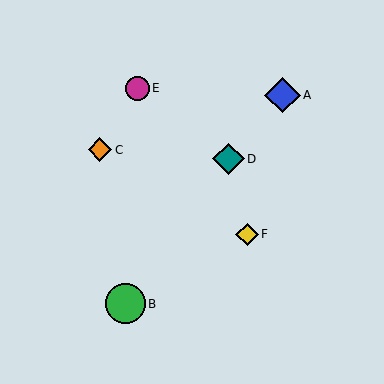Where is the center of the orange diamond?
The center of the orange diamond is at (100, 150).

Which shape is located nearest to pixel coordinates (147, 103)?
The magenta circle (labeled E) at (138, 88) is nearest to that location.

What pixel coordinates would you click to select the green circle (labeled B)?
Click at (125, 304) to select the green circle B.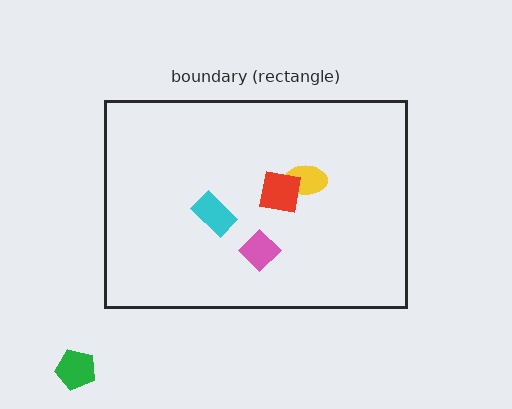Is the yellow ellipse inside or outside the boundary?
Inside.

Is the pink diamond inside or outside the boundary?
Inside.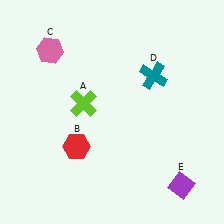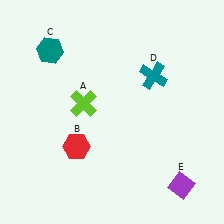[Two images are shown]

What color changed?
The hexagon (C) changed from pink in Image 1 to teal in Image 2.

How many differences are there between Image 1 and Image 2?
There is 1 difference between the two images.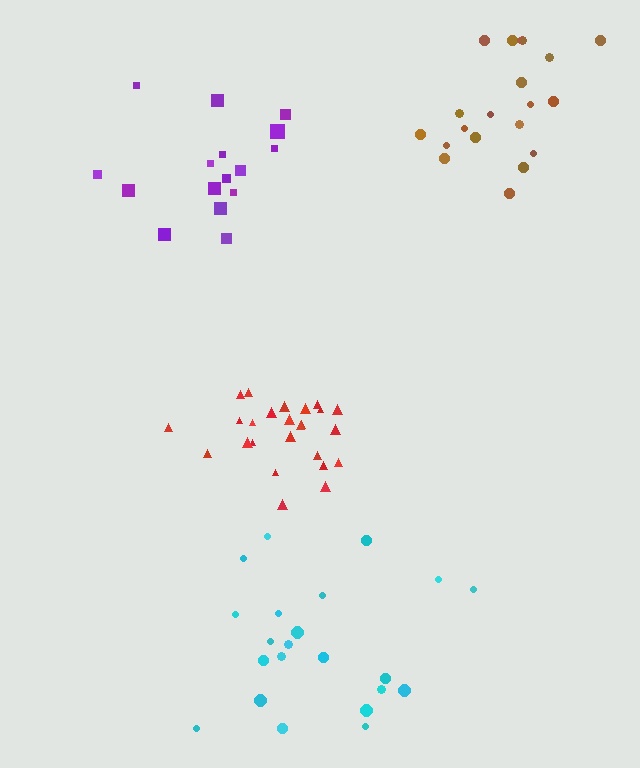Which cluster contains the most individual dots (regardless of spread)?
Red (25).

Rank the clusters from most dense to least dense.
red, purple, brown, cyan.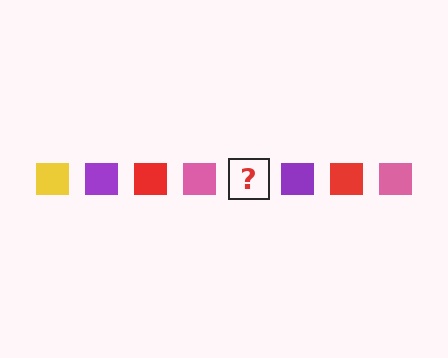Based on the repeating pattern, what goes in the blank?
The blank should be a yellow square.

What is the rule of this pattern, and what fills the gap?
The rule is that the pattern cycles through yellow, purple, red, pink squares. The gap should be filled with a yellow square.